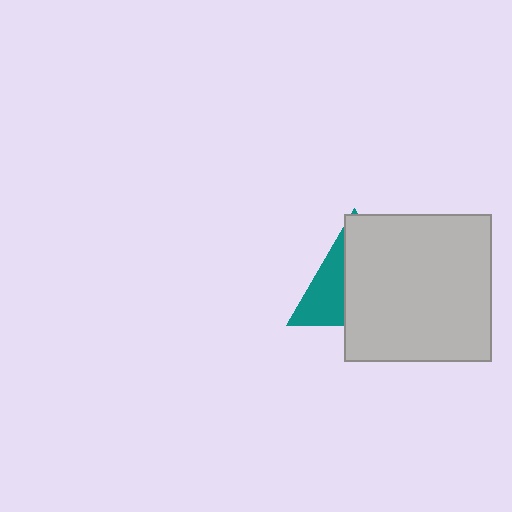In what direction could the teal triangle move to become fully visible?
The teal triangle could move left. That would shift it out from behind the light gray square entirely.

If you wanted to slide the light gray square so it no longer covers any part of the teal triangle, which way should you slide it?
Slide it right — that is the most direct way to separate the two shapes.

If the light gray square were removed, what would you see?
You would see the complete teal triangle.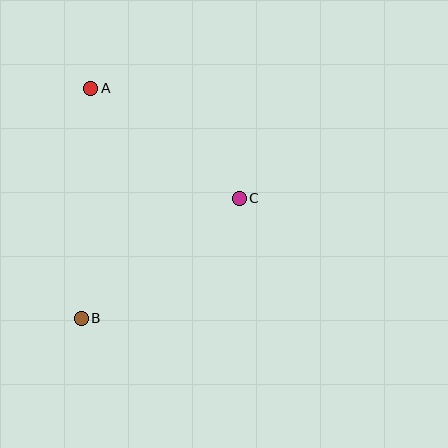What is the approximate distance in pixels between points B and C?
The distance between B and C is approximately 199 pixels.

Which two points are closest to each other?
Points A and C are closest to each other.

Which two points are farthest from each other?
Points A and B are farthest from each other.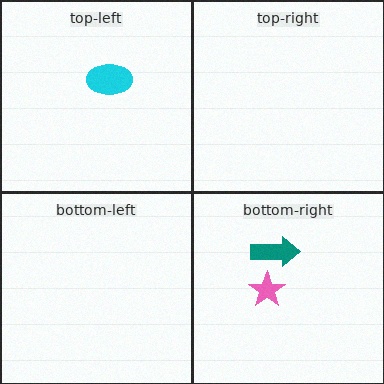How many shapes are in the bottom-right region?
2.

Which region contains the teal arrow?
The bottom-right region.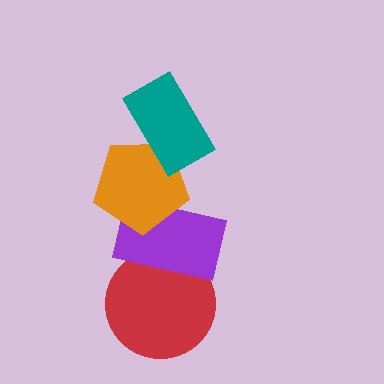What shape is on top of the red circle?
The purple rectangle is on top of the red circle.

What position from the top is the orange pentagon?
The orange pentagon is 2nd from the top.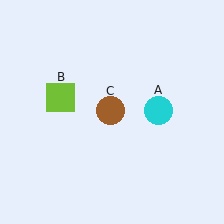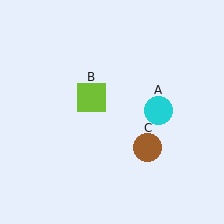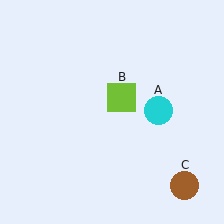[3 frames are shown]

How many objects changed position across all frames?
2 objects changed position: lime square (object B), brown circle (object C).